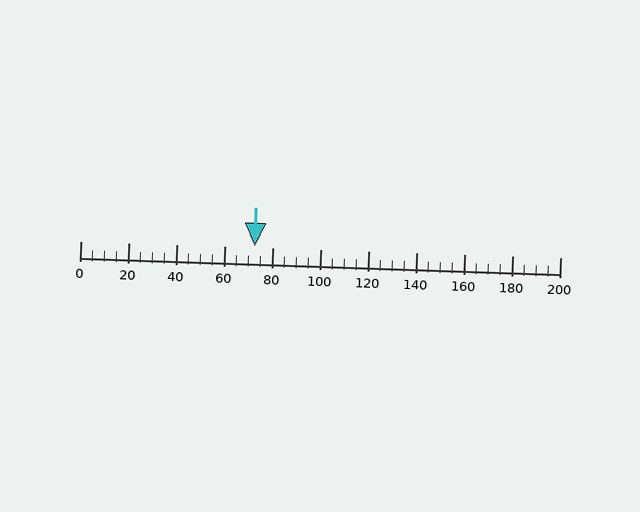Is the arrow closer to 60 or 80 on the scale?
The arrow is closer to 80.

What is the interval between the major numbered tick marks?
The major tick marks are spaced 20 units apart.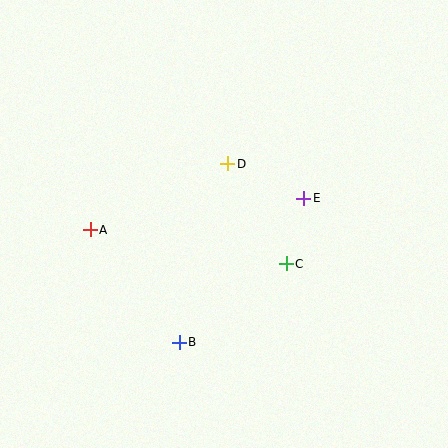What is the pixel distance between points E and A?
The distance between E and A is 215 pixels.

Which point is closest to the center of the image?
Point D at (228, 164) is closest to the center.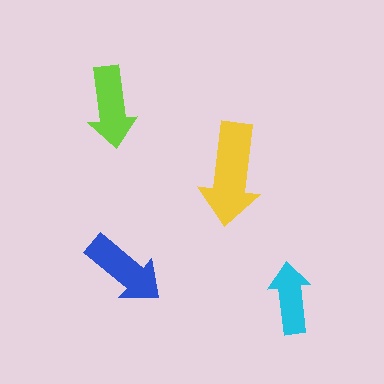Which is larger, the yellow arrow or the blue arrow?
The yellow one.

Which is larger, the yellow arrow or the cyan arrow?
The yellow one.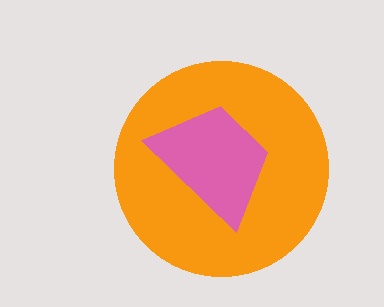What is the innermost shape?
The pink trapezoid.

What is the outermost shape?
The orange circle.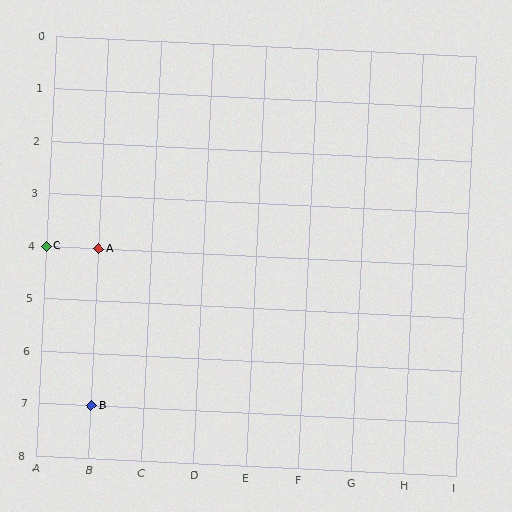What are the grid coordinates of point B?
Point B is at grid coordinates (B, 7).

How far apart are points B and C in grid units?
Points B and C are 1 column and 3 rows apart (about 3.2 grid units diagonally).